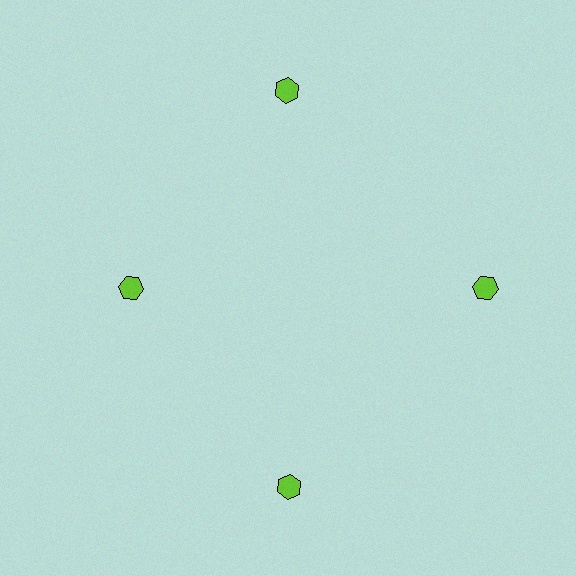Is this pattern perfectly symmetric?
No. The 4 lime hexagons are arranged in a ring, but one element near the 9 o'clock position is pulled inward toward the center, breaking the 4-fold rotational symmetry.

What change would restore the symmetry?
The symmetry would be restored by moving it outward, back onto the ring so that all 4 hexagons sit at equal angles and equal distance from the center.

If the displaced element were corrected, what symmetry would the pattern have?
It would have 4-fold rotational symmetry — the pattern would map onto itself every 90 degrees.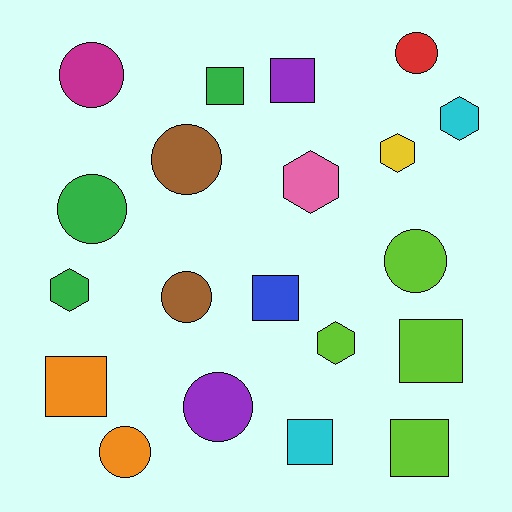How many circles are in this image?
There are 8 circles.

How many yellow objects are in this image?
There is 1 yellow object.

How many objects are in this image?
There are 20 objects.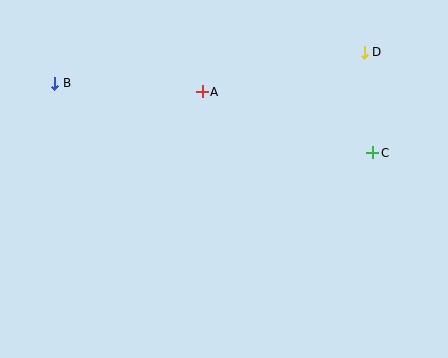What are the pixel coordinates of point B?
Point B is at (55, 83).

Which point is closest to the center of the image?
Point A at (202, 92) is closest to the center.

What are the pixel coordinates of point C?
Point C is at (373, 153).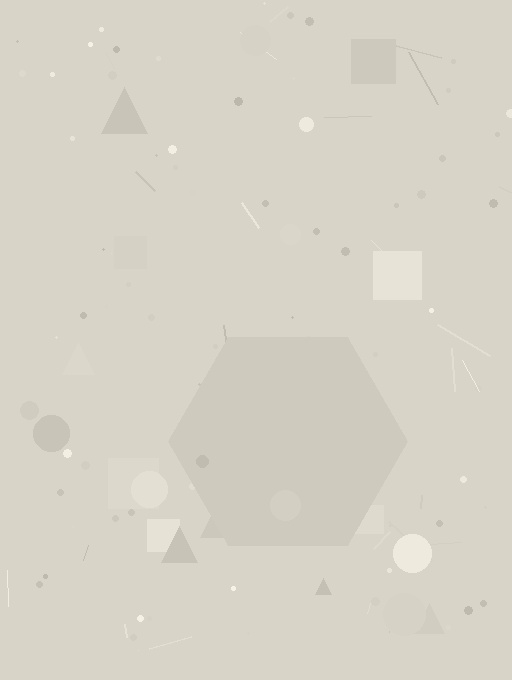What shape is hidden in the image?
A hexagon is hidden in the image.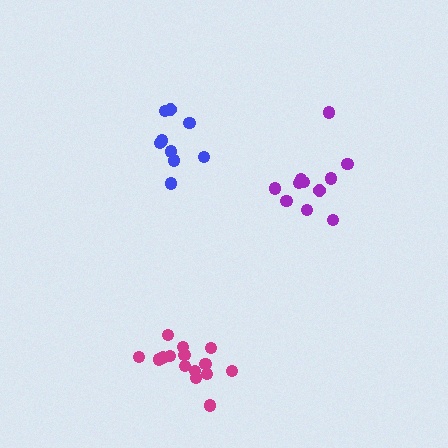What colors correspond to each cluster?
The clusters are colored: purple, blue, magenta.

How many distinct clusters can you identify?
There are 3 distinct clusters.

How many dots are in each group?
Group 1: 11 dots, Group 2: 9 dots, Group 3: 15 dots (35 total).